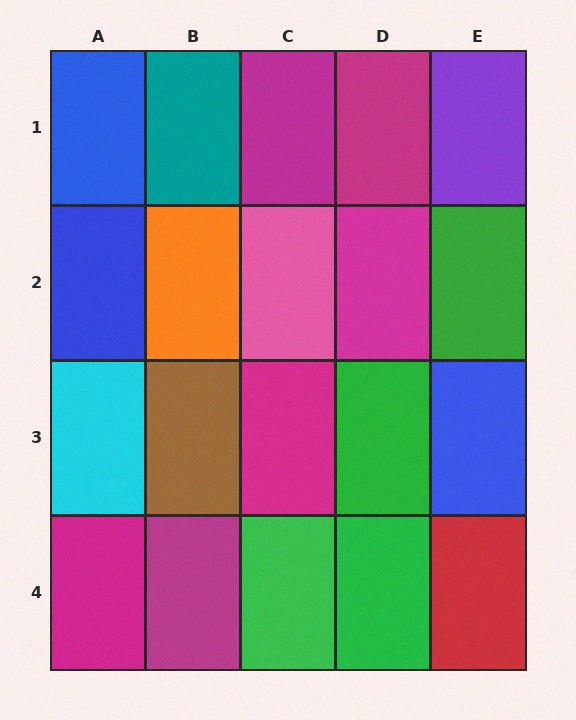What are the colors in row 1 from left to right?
Blue, teal, magenta, magenta, purple.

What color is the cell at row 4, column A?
Magenta.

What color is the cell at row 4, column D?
Green.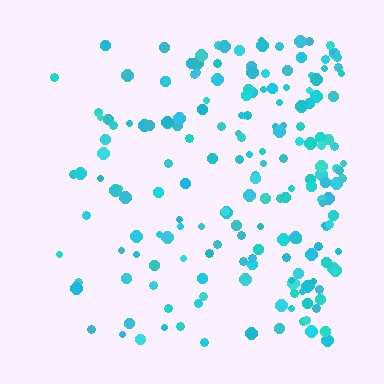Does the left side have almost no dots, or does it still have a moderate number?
Still a moderate number, just noticeably fewer than the right.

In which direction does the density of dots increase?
From left to right, with the right side densest.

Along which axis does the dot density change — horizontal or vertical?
Horizontal.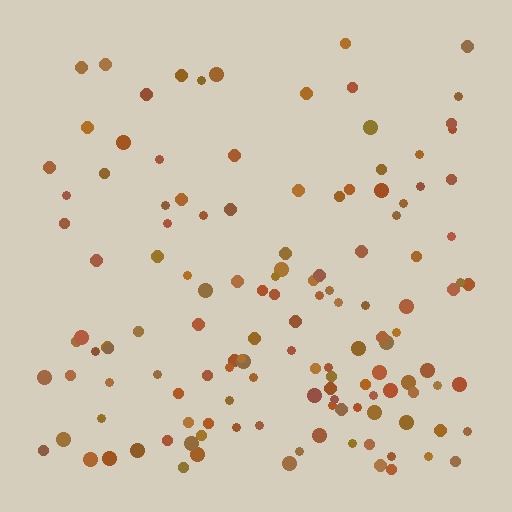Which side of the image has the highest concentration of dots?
The bottom.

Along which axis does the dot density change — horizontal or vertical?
Vertical.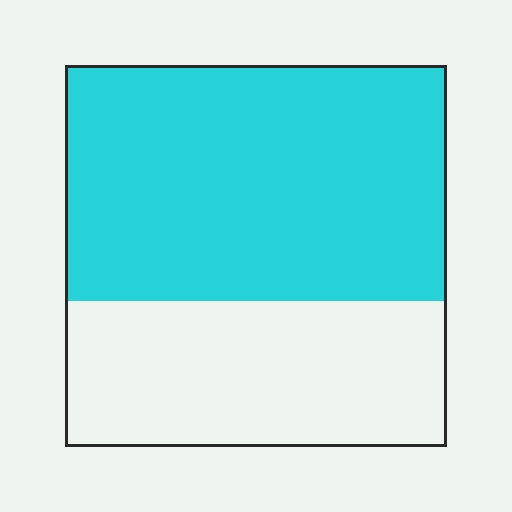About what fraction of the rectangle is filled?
About five eighths (5/8).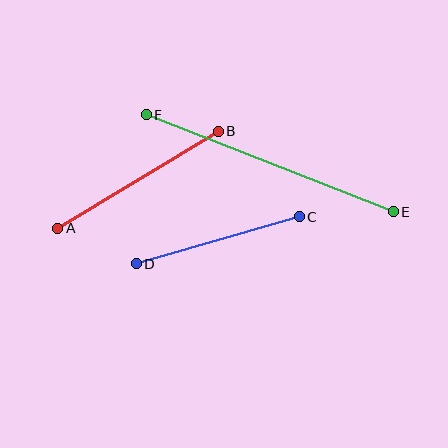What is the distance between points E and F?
The distance is approximately 266 pixels.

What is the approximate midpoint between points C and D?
The midpoint is at approximately (218, 240) pixels.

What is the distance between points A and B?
The distance is approximately 188 pixels.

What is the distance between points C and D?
The distance is approximately 170 pixels.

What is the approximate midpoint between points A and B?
The midpoint is at approximately (138, 180) pixels.